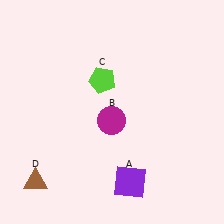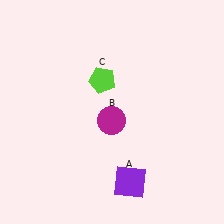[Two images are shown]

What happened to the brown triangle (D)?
The brown triangle (D) was removed in Image 2. It was in the bottom-left area of Image 1.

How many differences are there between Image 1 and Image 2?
There is 1 difference between the two images.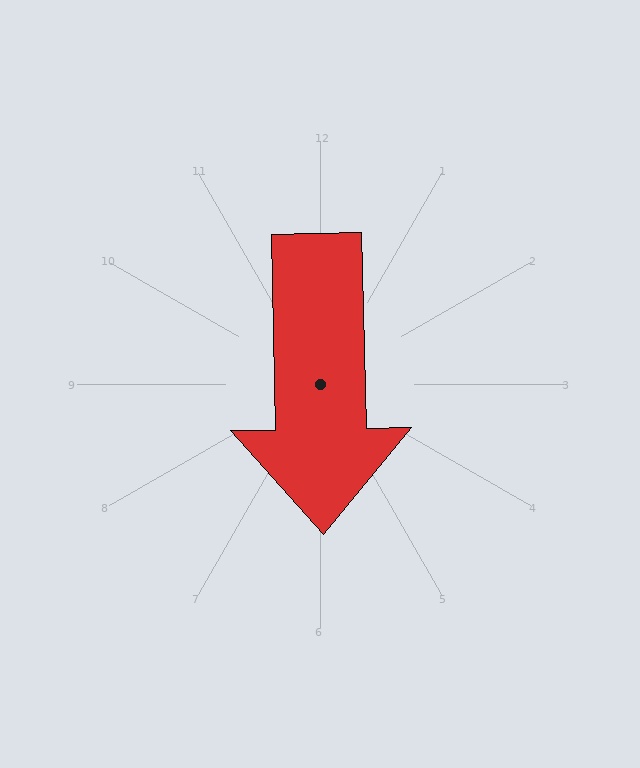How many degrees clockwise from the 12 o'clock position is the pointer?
Approximately 179 degrees.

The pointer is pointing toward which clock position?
Roughly 6 o'clock.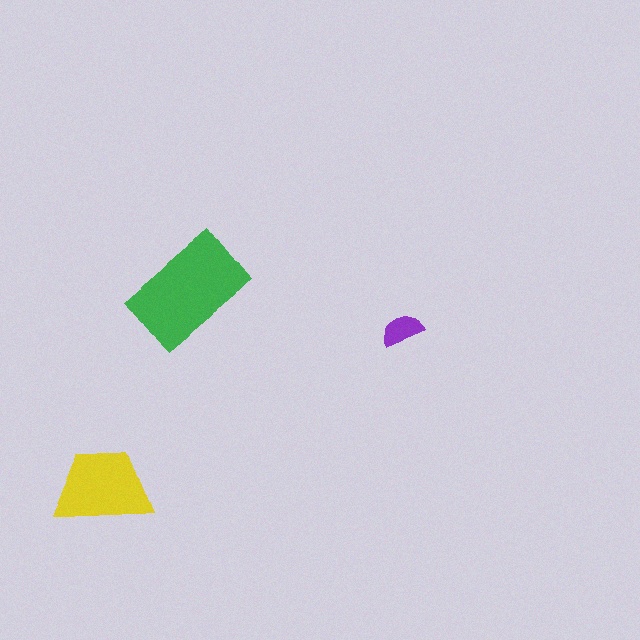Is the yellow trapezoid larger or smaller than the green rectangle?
Smaller.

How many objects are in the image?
There are 3 objects in the image.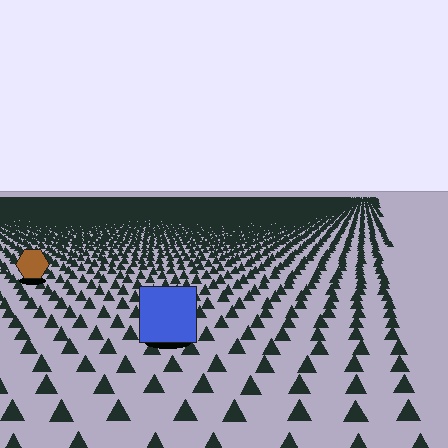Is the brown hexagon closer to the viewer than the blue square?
No. The blue square is closer — you can tell from the texture gradient: the ground texture is coarser near it.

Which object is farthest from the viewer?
The brown hexagon is farthest from the viewer. It appears smaller and the ground texture around it is denser.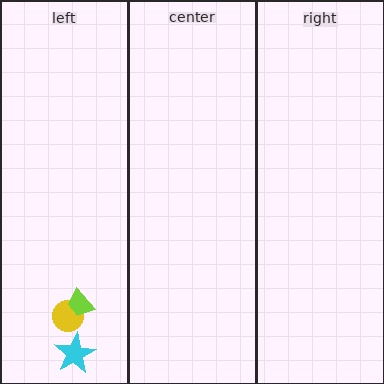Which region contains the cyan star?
The left region.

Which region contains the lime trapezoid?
The left region.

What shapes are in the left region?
The cyan star, the yellow circle, the lime trapezoid.